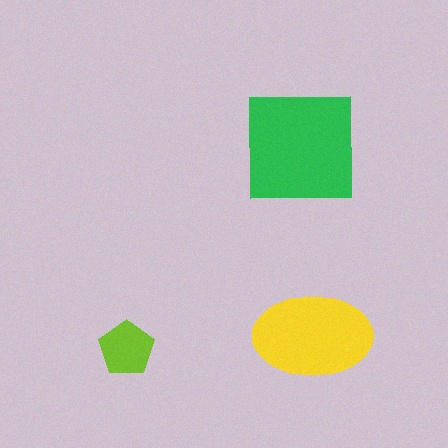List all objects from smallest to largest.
The lime pentagon, the yellow ellipse, the green square.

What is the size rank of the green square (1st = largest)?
1st.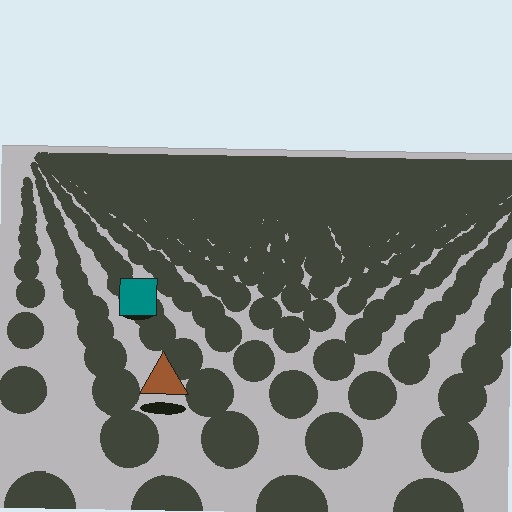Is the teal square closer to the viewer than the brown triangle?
No. The brown triangle is closer — you can tell from the texture gradient: the ground texture is coarser near it.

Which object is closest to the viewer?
The brown triangle is closest. The texture marks near it are larger and more spread out.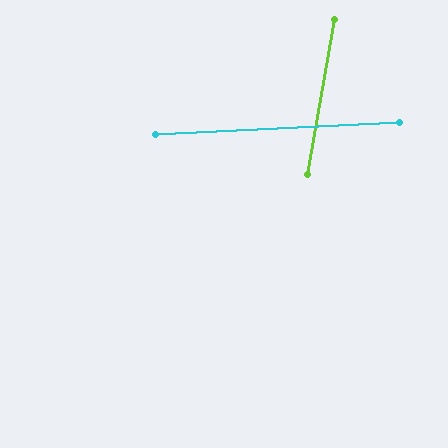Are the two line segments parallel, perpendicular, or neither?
Neither parallel nor perpendicular — they differ by about 77°.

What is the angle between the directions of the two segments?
Approximately 77 degrees.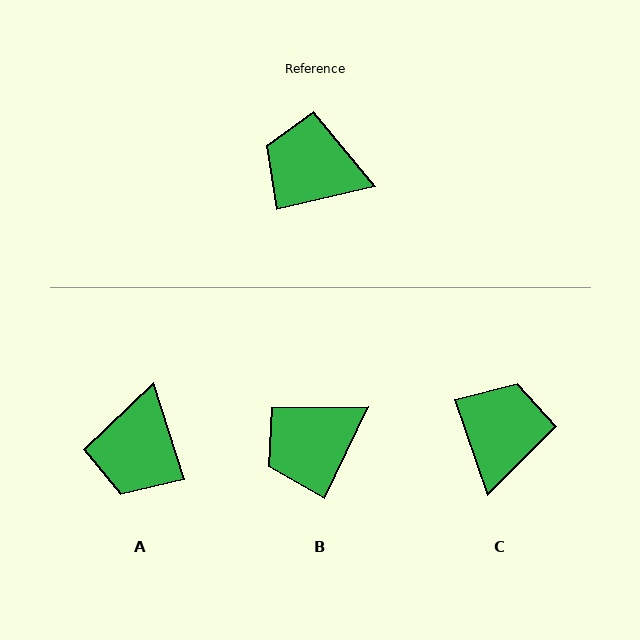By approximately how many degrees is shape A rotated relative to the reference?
Approximately 94 degrees counter-clockwise.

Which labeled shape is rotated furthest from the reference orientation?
A, about 94 degrees away.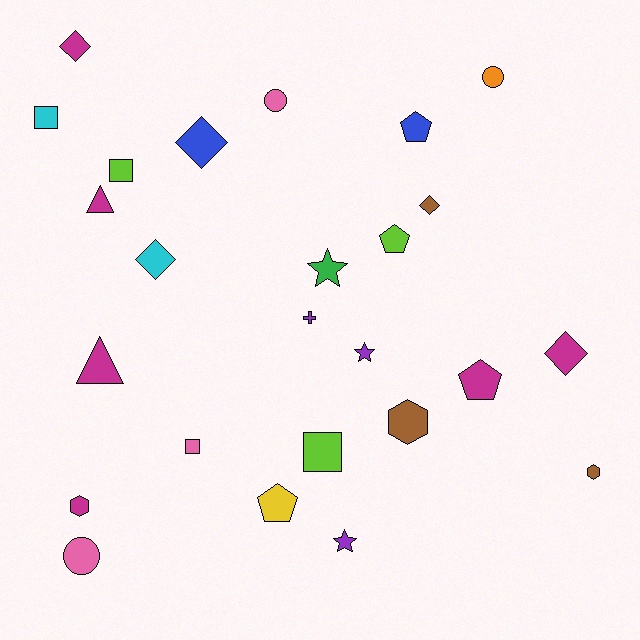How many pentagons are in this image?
There are 4 pentagons.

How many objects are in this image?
There are 25 objects.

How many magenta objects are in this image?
There are 6 magenta objects.